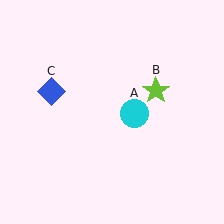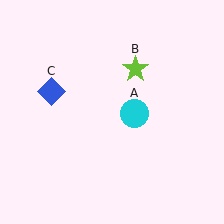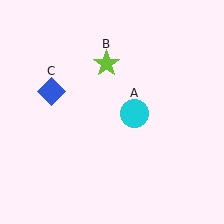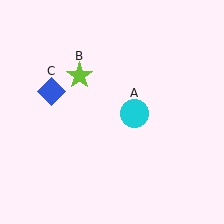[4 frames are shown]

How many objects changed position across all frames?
1 object changed position: lime star (object B).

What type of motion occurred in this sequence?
The lime star (object B) rotated counterclockwise around the center of the scene.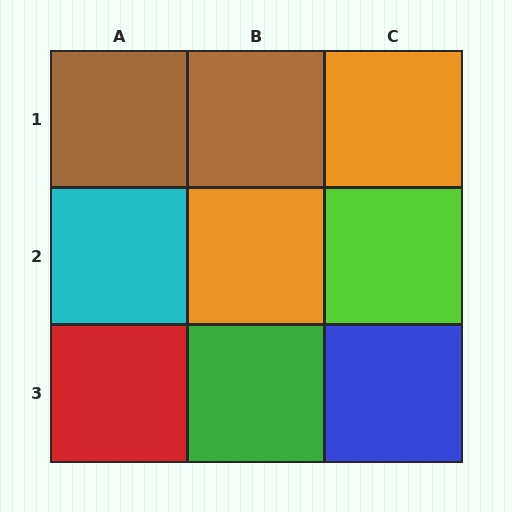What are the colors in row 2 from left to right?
Cyan, orange, lime.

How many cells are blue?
1 cell is blue.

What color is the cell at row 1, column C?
Orange.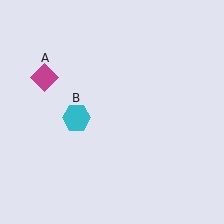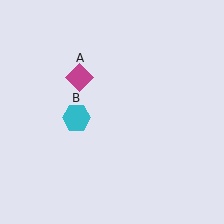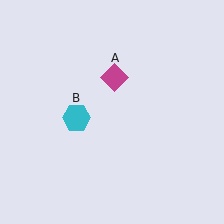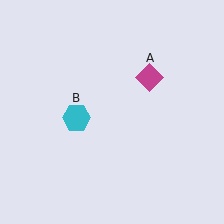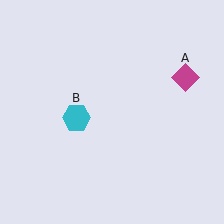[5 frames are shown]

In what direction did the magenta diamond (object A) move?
The magenta diamond (object A) moved right.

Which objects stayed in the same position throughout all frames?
Cyan hexagon (object B) remained stationary.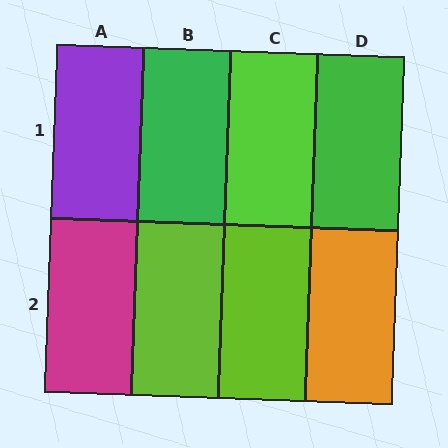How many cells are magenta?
1 cell is magenta.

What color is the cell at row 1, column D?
Green.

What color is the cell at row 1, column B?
Green.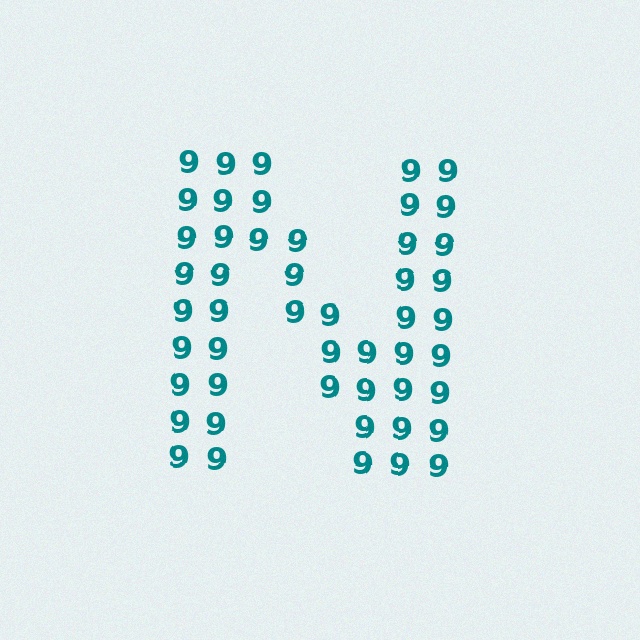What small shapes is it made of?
It is made of small digit 9's.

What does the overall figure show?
The overall figure shows the letter N.